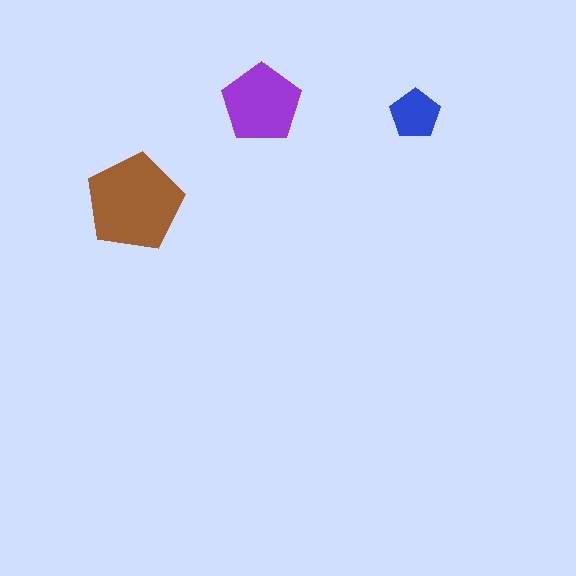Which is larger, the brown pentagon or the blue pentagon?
The brown one.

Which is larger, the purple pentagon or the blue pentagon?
The purple one.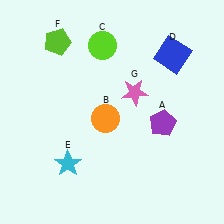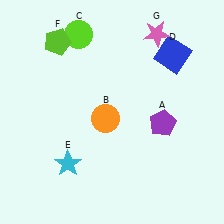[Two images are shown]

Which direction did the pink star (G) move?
The pink star (G) moved up.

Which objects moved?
The objects that moved are: the lime circle (C), the pink star (G).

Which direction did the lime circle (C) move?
The lime circle (C) moved left.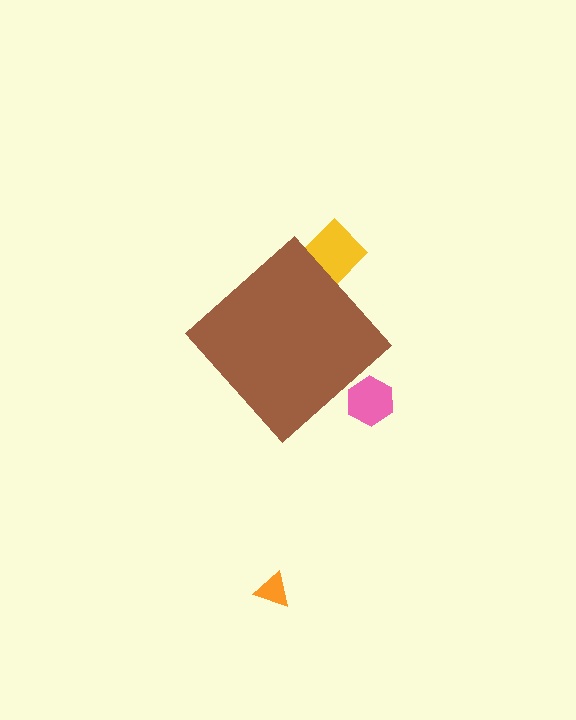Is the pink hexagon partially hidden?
Yes, the pink hexagon is partially hidden behind the brown diamond.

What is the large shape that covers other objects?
A brown diamond.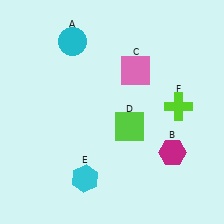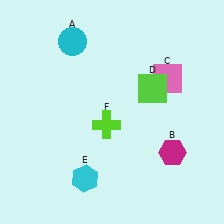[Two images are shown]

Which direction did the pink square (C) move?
The pink square (C) moved right.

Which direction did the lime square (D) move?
The lime square (D) moved up.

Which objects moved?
The objects that moved are: the pink square (C), the lime square (D), the lime cross (F).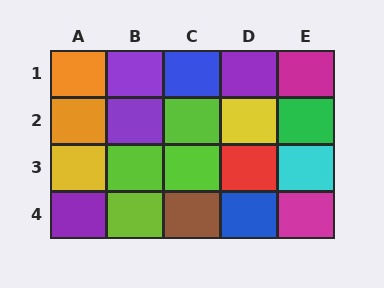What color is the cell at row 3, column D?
Red.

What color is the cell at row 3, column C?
Lime.